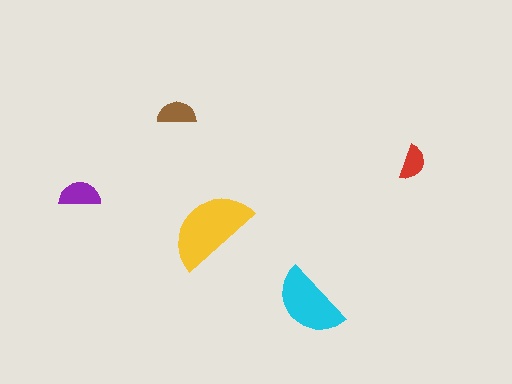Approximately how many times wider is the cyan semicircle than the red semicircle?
About 2 times wider.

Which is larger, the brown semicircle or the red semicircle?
The brown one.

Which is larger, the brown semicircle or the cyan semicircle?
The cyan one.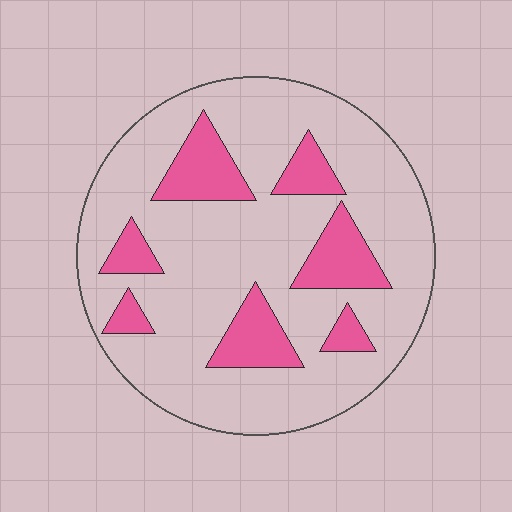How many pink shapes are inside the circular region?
7.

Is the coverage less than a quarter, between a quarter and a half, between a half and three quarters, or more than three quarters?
Less than a quarter.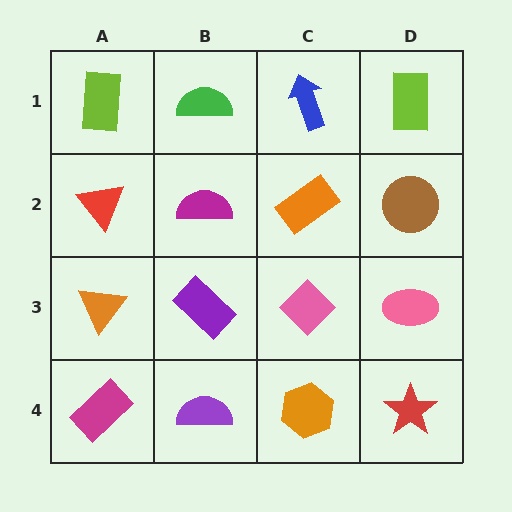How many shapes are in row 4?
4 shapes.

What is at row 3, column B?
A purple rectangle.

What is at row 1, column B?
A green semicircle.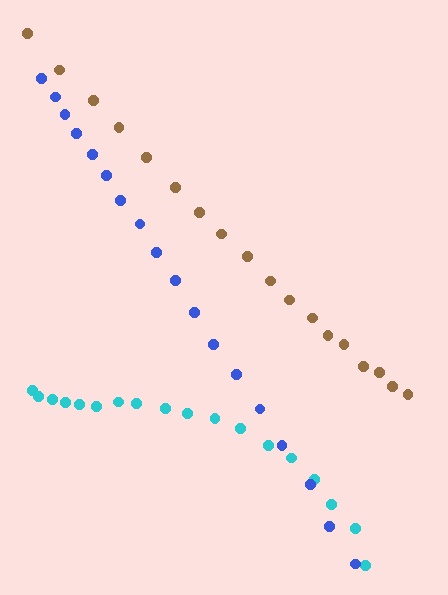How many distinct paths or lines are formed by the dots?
There are 3 distinct paths.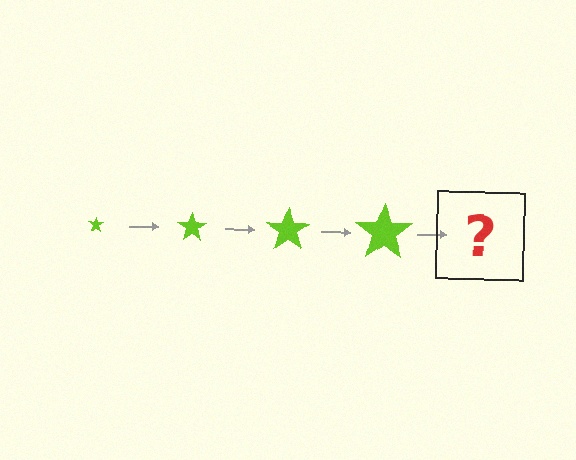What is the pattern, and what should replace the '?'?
The pattern is that the star gets progressively larger each step. The '?' should be a lime star, larger than the previous one.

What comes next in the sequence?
The next element should be a lime star, larger than the previous one.